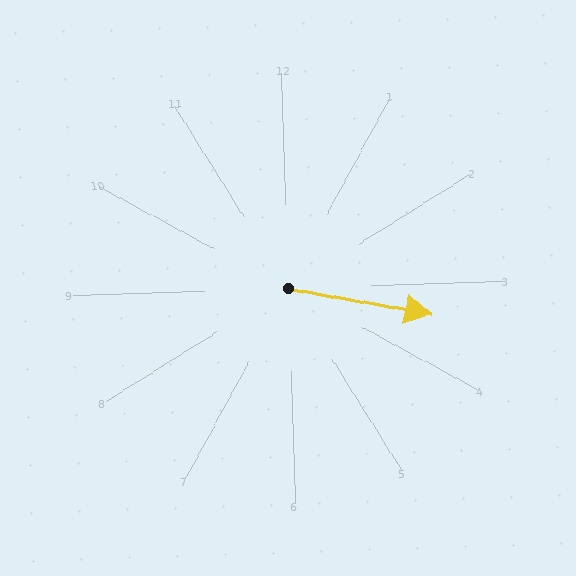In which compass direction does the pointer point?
East.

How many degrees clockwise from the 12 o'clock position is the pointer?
Approximately 102 degrees.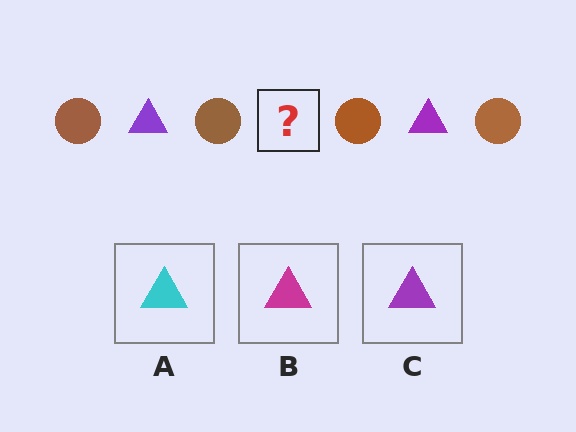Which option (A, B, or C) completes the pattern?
C.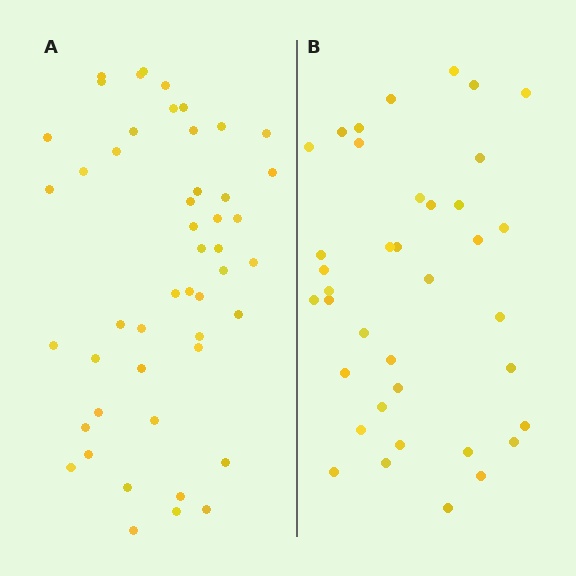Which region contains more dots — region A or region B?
Region A (the left region) has more dots.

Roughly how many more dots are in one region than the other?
Region A has roughly 10 or so more dots than region B.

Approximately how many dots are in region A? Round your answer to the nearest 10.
About 50 dots. (The exact count is 48, which rounds to 50.)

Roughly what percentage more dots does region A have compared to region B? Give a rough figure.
About 25% more.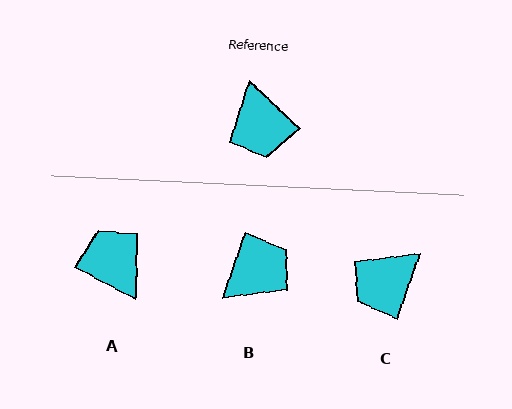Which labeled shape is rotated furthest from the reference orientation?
A, about 164 degrees away.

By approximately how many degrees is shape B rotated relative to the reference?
Approximately 114 degrees counter-clockwise.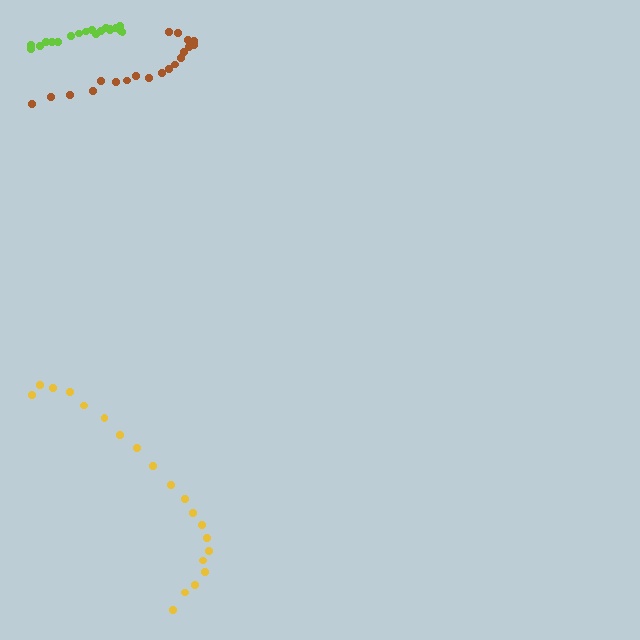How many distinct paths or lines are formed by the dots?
There are 3 distinct paths.